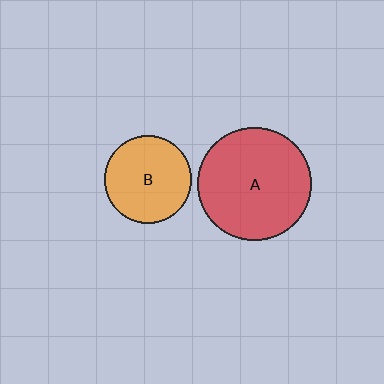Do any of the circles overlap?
No, none of the circles overlap.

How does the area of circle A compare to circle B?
Approximately 1.7 times.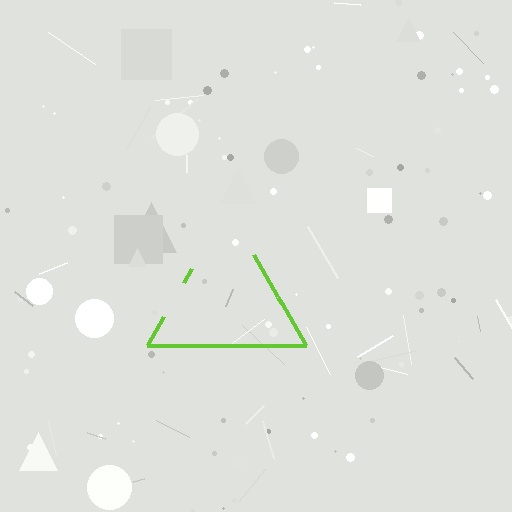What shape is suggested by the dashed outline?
The dashed outline suggests a triangle.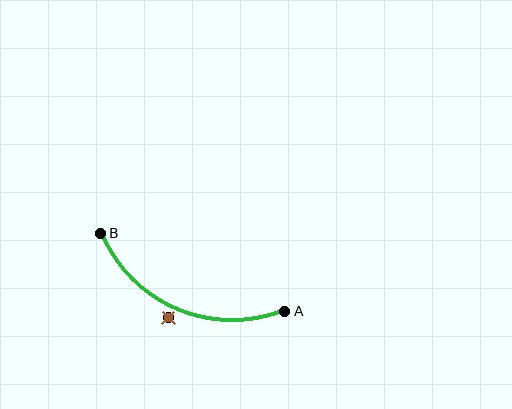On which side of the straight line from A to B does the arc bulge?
The arc bulges below the straight line connecting A and B.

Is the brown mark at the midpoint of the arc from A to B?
No — the brown mark does not lie on the arc at all. It sits slightly outside the curve.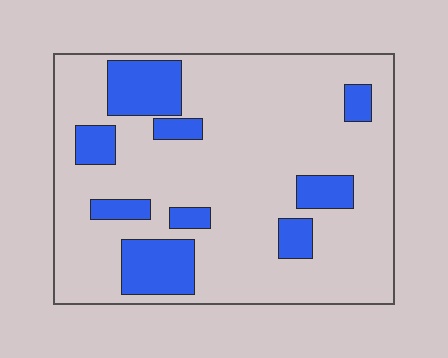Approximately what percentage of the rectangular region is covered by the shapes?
Approximately 20%.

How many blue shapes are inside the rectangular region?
9.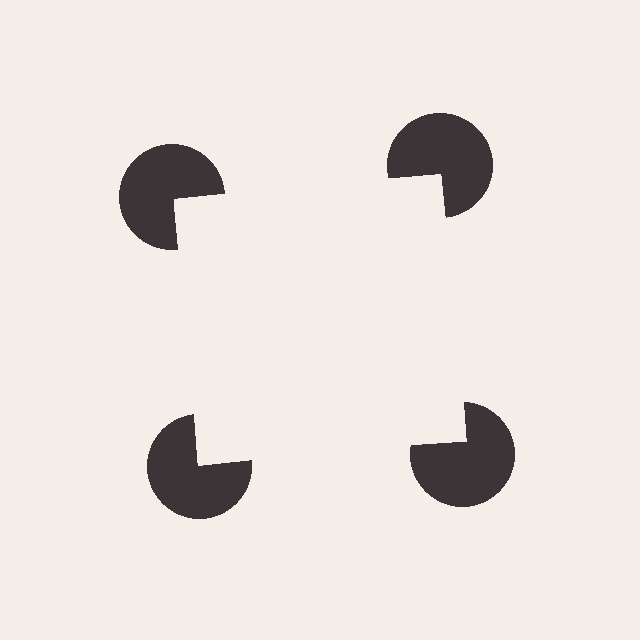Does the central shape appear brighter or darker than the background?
It typically appears slightly brighter than the background, even though no actual brightness change is drawn.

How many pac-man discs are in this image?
There are 4 — one at each vertex of the illusory square.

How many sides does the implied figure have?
4 sides.